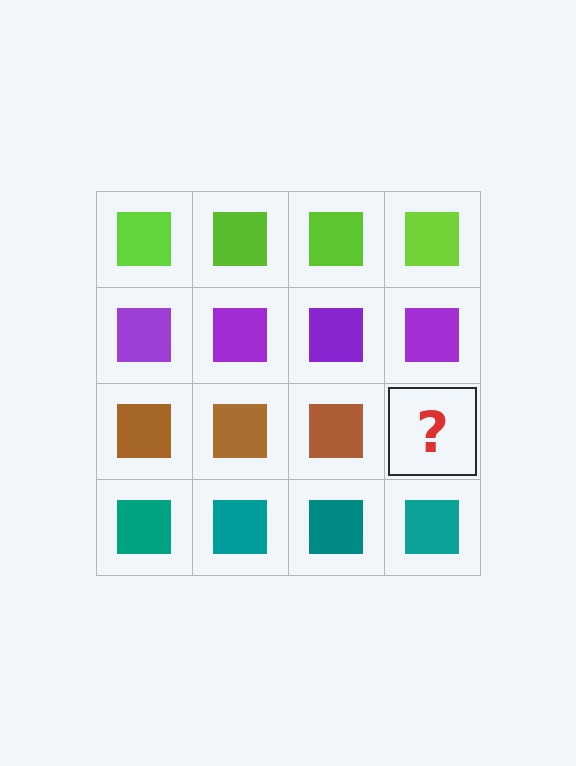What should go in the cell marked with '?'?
The missing cell should contain a brown square.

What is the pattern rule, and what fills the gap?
The rule is that each row has a consistent color. The gap should be filled with a brown square.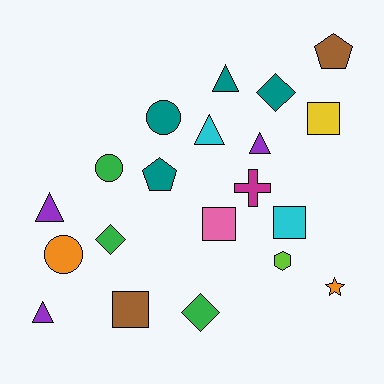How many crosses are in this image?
There is 1 cross.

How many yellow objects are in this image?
There is 1 yellow object.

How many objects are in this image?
There are 20 objects.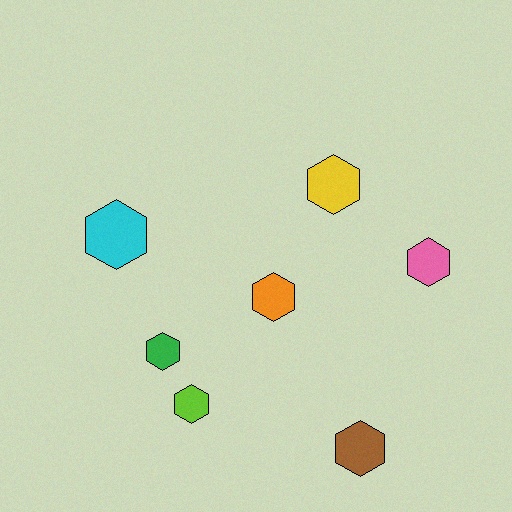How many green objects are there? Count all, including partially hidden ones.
There is 1 green object.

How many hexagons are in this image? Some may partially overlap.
There are 7 hexagons.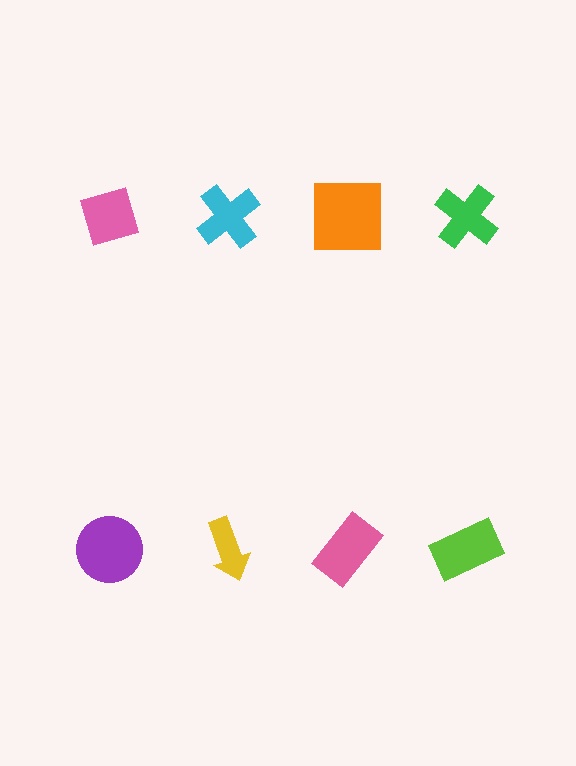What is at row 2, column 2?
A yellow arrow.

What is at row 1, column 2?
A cyan cross.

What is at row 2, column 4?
A lime rectangle.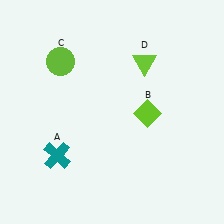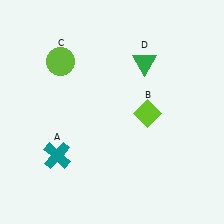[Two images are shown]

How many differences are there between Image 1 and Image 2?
There is 1 difference between the two images.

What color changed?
The triangle (D) changed from lime in Image 1 to green in Image 2.